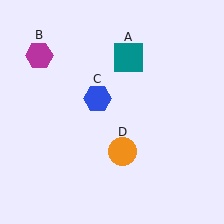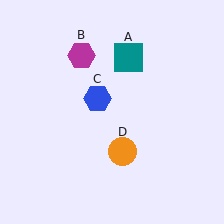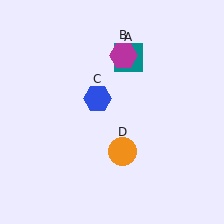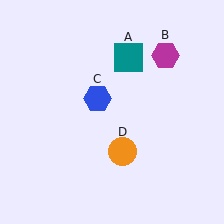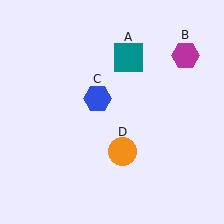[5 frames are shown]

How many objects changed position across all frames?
1 object changed position: magenta hexagon (object B).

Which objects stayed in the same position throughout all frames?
Teal square (object A) and blue hexagon (object C) and orange circle (object D) remained stationary.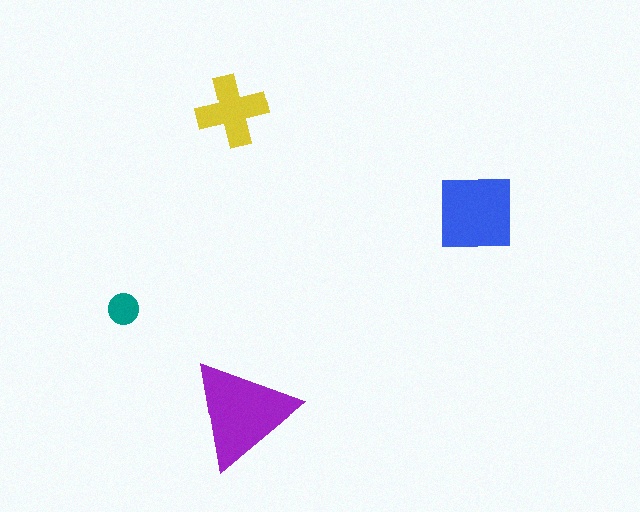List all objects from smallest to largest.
The teal circle, the yellow cross, the blue square, the purple triangle.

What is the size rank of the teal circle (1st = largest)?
4th.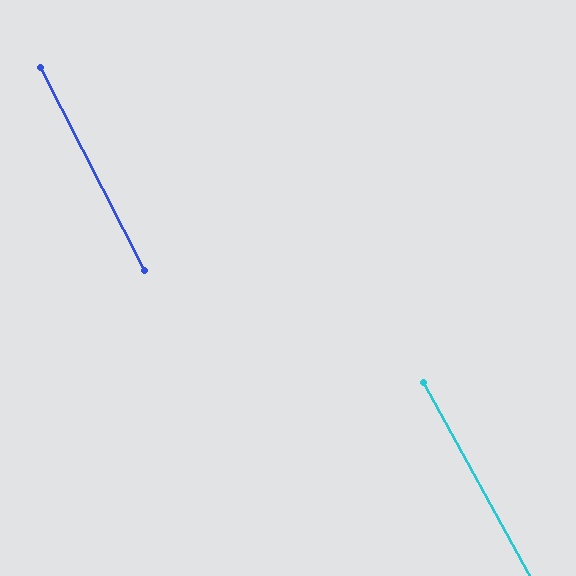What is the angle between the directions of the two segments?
Approximately 2 degrees.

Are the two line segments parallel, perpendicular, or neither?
Parallel — their directions differ by only 1.7°.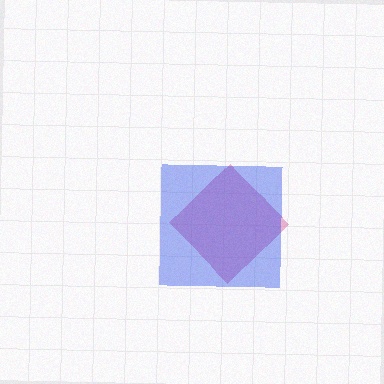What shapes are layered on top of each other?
The layered shapes are: a pink diamond, a blue square.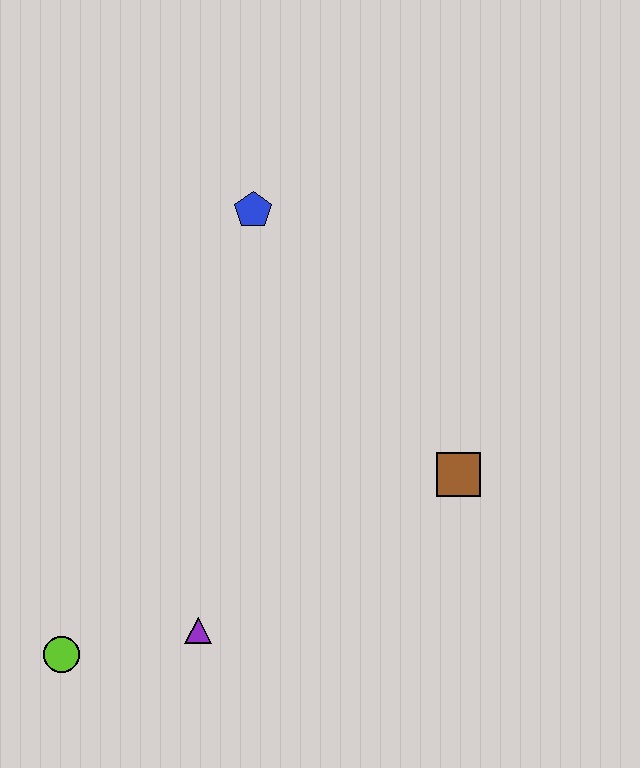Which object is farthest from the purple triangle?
The blue pentagon is farthest from the purple triangle.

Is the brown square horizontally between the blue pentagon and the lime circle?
No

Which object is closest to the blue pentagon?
The brown square is closest to the blue pentagon.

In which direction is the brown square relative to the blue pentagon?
The brown square is below the blue pentagon.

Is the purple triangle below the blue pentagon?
Yes